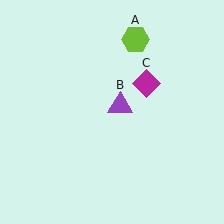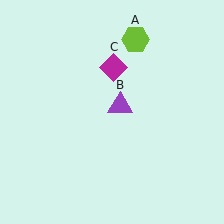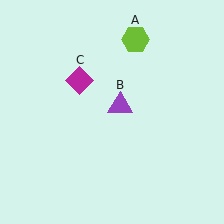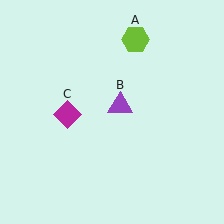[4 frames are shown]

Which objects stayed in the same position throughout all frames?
Lime hexagon (object A) and purple triangle (object B) remained stationary.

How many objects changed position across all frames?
1 object changed position: magenta diamond (object C).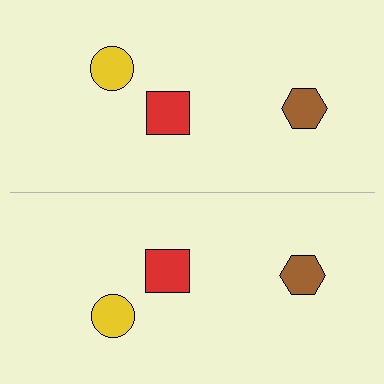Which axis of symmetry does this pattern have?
The pattern has a horizontal axis of symmetry running through the center of the image.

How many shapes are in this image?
There are 6 shapes in this image.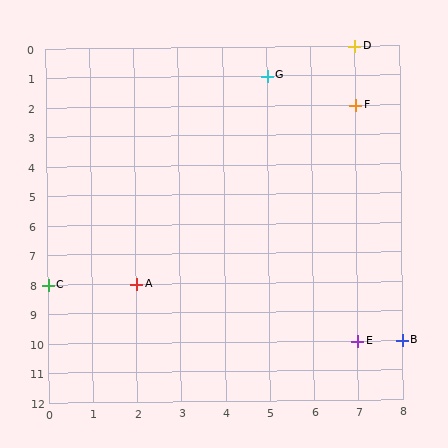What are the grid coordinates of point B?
Point B is at grid coordinates (8, 10).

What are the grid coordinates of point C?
Point C is at grid coordinates (0, 8).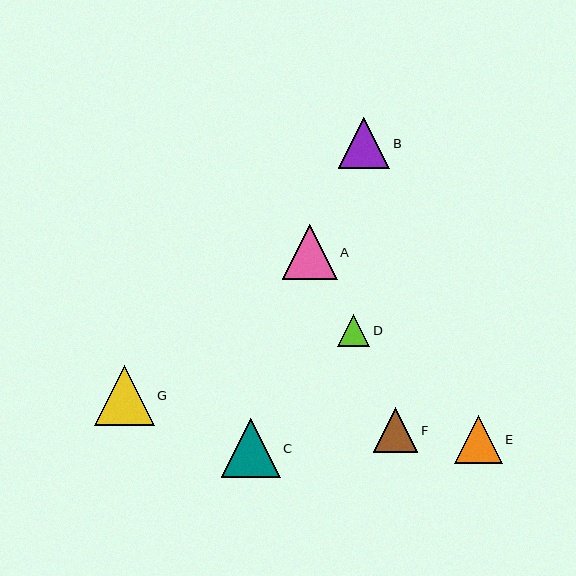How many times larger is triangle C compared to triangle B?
Triangle C is approximately 1.1 times the size of triangle B.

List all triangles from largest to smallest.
From largest to smallest: G, C, A, B, E, F, D.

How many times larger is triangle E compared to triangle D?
Triangle E is approximately 1.5 times the size of triangle D.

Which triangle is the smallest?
Triangle D is the smallest with a size of approximately 32 pixels.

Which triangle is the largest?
Triangle G is the largest with a size of approximately 60 pixels.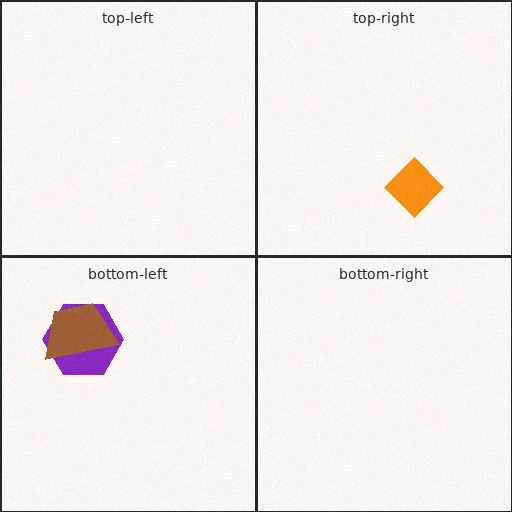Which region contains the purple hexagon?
The bottom-left region.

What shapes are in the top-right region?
The orange diamond.